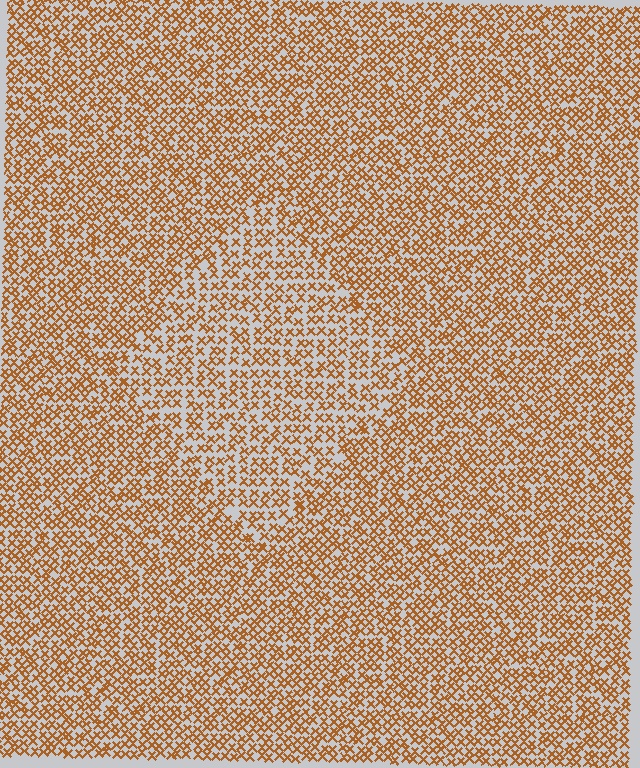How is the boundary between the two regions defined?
The boundary is defined by a change in element density (approximately 1.4x ratio). All elements are the same color, size, and shape.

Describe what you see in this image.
The image contains small brown elements arranged at two different densities. A diamond-shaped region is visible where the elements are less densely packed than the surrounding area.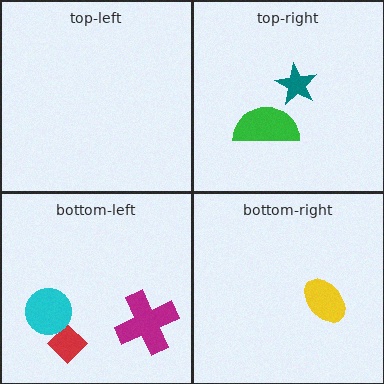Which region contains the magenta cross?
The bottom-left region.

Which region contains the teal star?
The top-right region.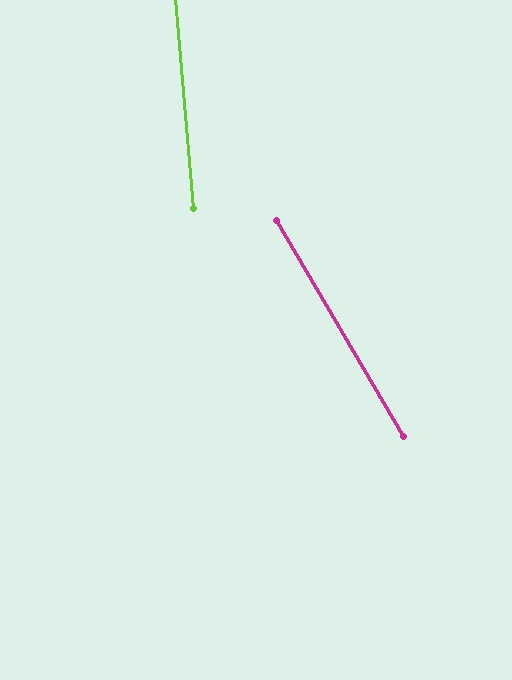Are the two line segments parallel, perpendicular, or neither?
Neither parallel nor perpendicular — they differ by about 25°.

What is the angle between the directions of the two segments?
Approximately 25 degrees.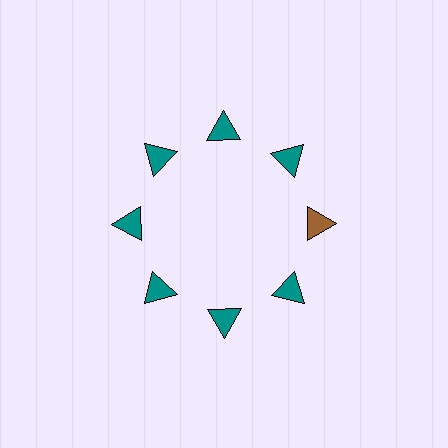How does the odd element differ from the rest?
It has a different color: brown instead of teal.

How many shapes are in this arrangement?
There are 8 shapes arranged in a ring pattern.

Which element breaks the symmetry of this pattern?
The brown triangle at roughly the 3 o'clock position breaks the symmetry. All other shapes are teal triangles.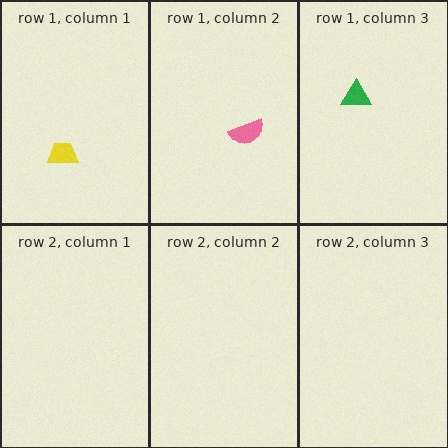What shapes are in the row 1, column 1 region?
The yellow trapezoid.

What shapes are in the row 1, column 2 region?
The pink semicircle.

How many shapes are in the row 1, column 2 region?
1.